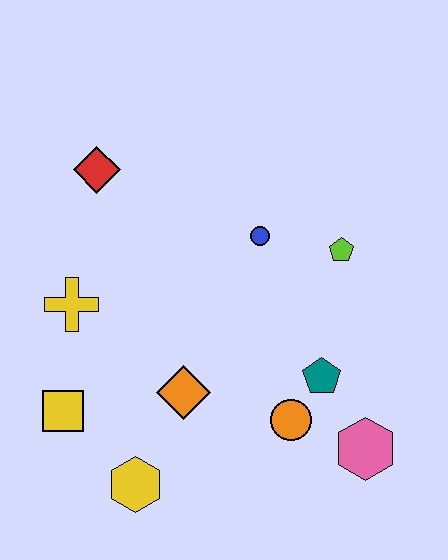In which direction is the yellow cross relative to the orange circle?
The yellow cross is to the left of the orange circle.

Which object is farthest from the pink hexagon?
The red diamond is farthest from the pink hexagon.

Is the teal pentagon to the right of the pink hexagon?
No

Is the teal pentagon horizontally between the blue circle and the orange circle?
No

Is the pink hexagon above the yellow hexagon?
Yes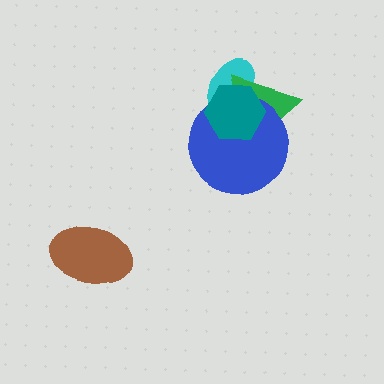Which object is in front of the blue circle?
The teal hexagon is in front of the blue circle.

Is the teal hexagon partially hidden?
No, no other shape covers it.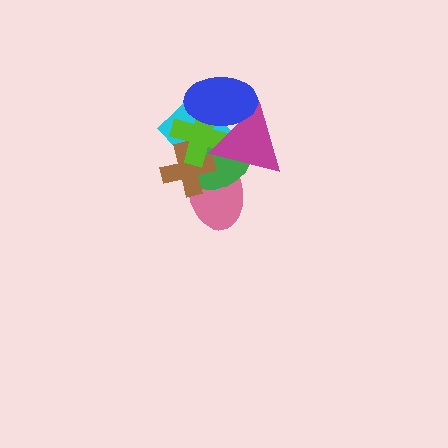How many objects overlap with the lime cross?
6 objects overlap with the lime cross.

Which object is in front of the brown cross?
The lime cross is in front of the brown cross.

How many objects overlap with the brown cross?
4 objects overlap with the brown cross.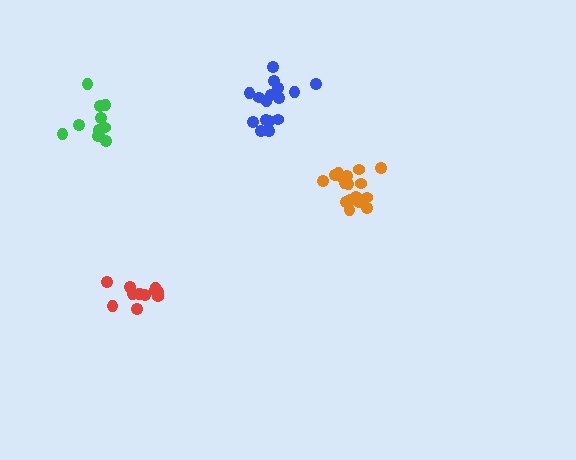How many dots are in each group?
Group 1: 17 dots, Group 2: 17 dots, Group 3: 11 dots, Group 4: 11 dots (56 total).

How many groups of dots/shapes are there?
There are 4 groups.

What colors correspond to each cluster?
The clusters are colored: orange, blue, red, green.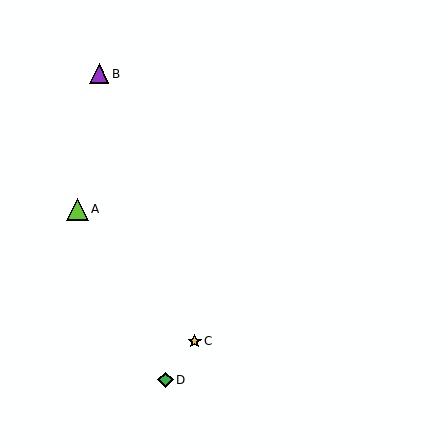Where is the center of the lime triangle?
The center of the lime triangle is at (77, 209).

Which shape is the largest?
The lime triangle (labeled A) is the largest.